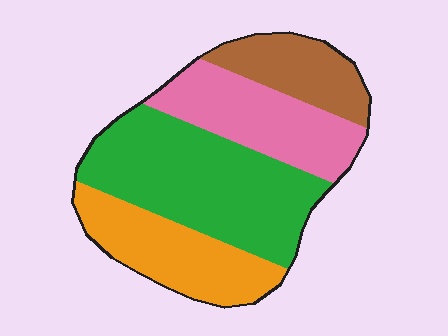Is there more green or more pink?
Green.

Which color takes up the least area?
Brown, at roughly 15%.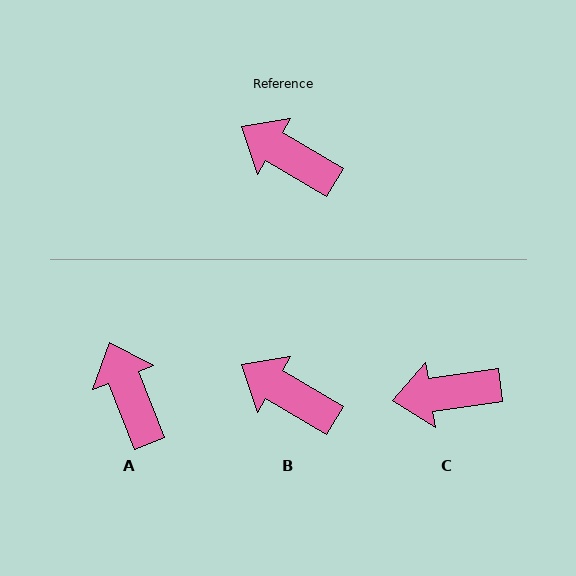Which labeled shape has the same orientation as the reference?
B.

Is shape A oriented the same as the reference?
No, it is off by about 37 degrees.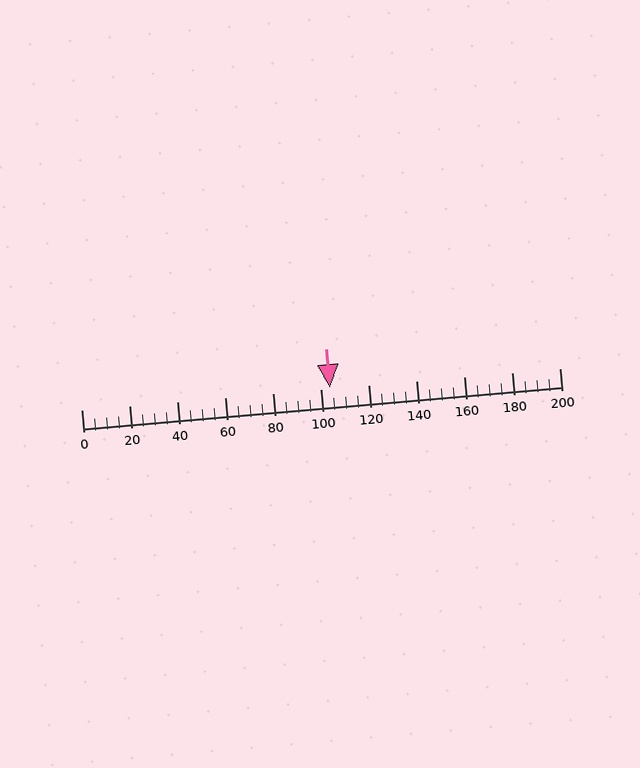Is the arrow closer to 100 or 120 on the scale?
The arrow is closer to 100.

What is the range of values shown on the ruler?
The ruler shows values from 0 to 200.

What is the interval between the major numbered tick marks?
The major tick marks are spaced 20 units apart.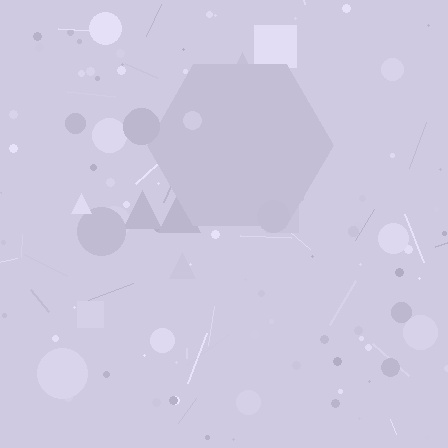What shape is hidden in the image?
A hexagon is hidden in the image.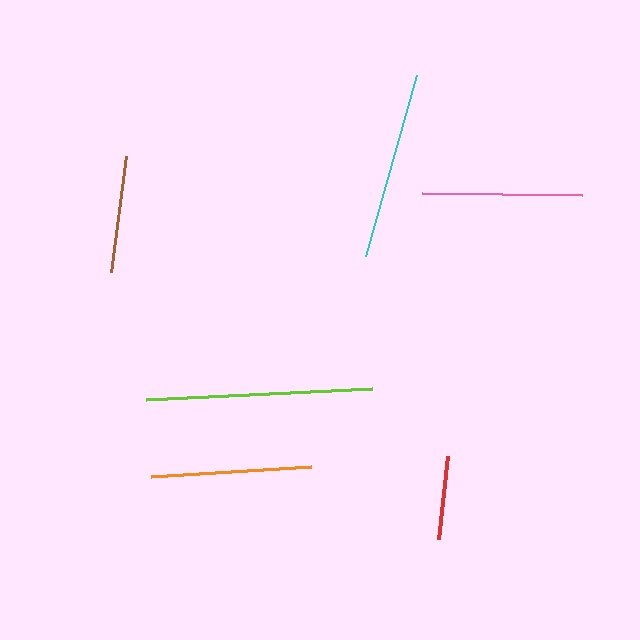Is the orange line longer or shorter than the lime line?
The lime line is longer than the orange line.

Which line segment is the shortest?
The red line is the shortest at approximately 84 pixels.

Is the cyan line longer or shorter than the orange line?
The cyan line is longer than the orange line.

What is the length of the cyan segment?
The cyan segment is approximately 189 pixels long.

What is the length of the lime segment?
The lime segment is approximately 226 pixels long.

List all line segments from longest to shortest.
From longest to shortest: lime, cyan, pink, orange, brown, red.